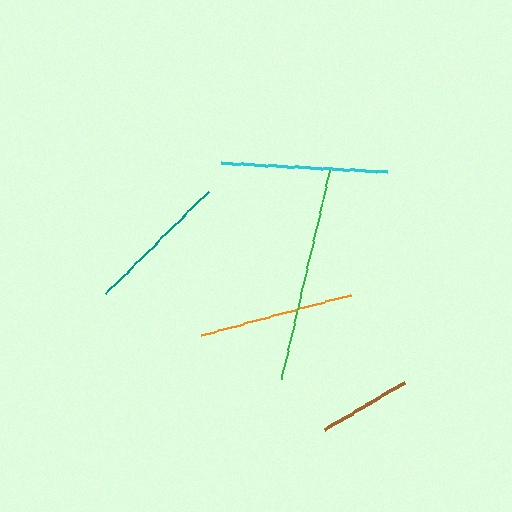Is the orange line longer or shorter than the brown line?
The orange line is longer than the brown line.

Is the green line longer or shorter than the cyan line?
The green line is longer than the cyan line.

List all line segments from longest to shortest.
From longest to shortest: green, cyan, orange, teal, brown.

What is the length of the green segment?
The green segment is approximately 218 pixels long.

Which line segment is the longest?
The green line is the longest at approximately 218 pixels.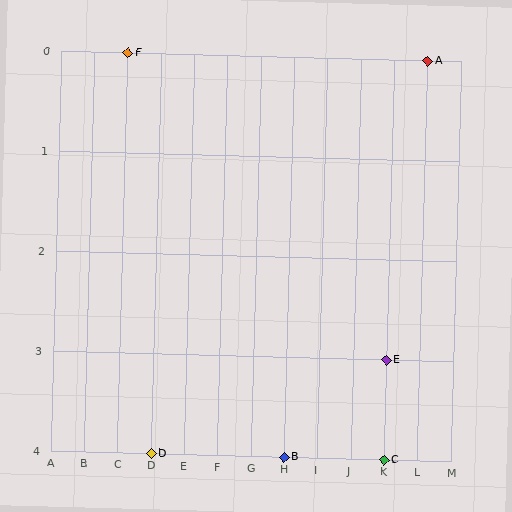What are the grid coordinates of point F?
Point F is at grid coordinates (C, 0).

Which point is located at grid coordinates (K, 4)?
Point C is at (K, 4).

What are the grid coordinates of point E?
Point E is at grid coordinates (K, 3).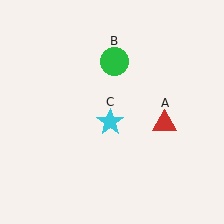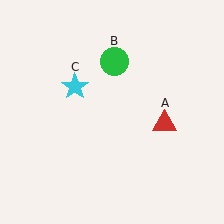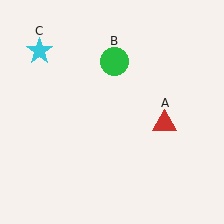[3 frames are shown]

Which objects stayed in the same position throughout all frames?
Red triangle (object A) and green circle (object B) remained stationary.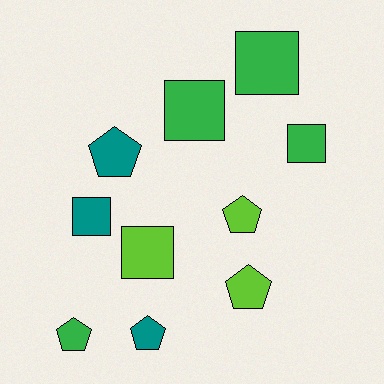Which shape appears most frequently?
Pentagon, with 5 objects.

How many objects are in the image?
There are 10 objects.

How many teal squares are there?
There is 1 teal square.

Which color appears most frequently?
Green, with 4 objects.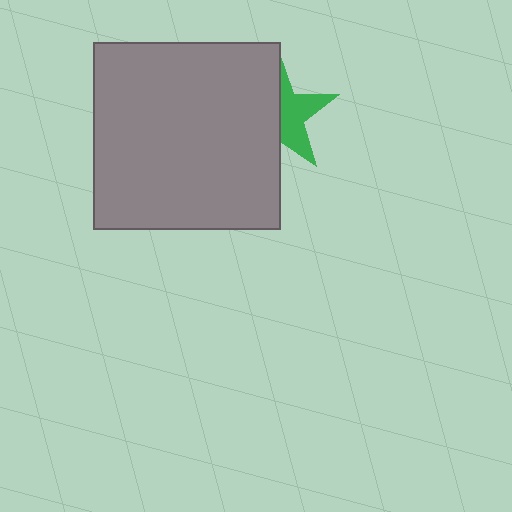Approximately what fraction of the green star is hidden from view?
Roughly 55% of the green star is hidden behind the gray square.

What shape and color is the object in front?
The object in front is a gray square.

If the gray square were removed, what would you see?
You would see the complete green star.